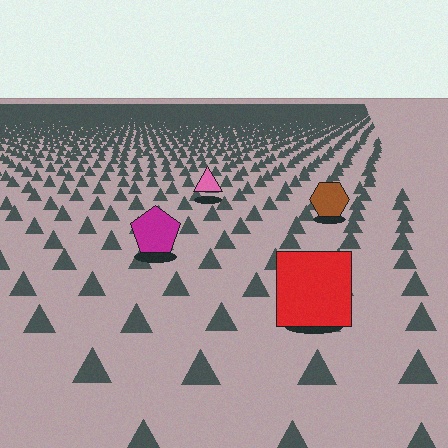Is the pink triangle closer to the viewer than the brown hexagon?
No. The brown hexagon is closer — you can tell from the texture gradient: the ground texture is coarser near it.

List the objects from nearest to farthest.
From nearest to farthest: the red square, the magenta pentagon, the brown hexagon, the pink triangle.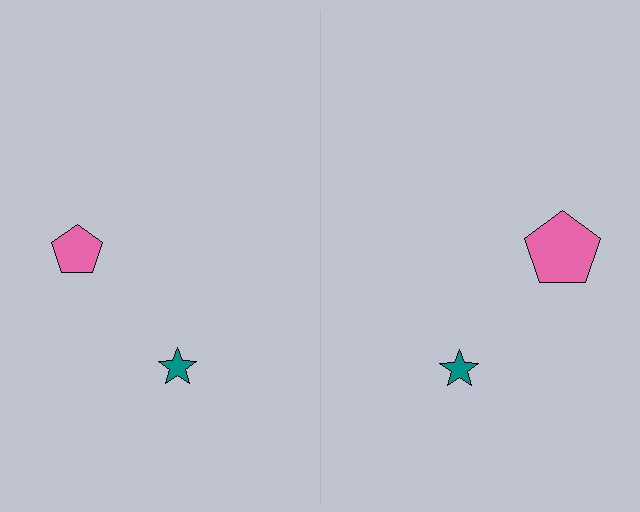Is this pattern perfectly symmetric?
No, the pattern is not perfectly symmetric. The pink pentagon on the right side has a different size than its mirror counterpart.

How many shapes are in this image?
There are 4 shapes in this image.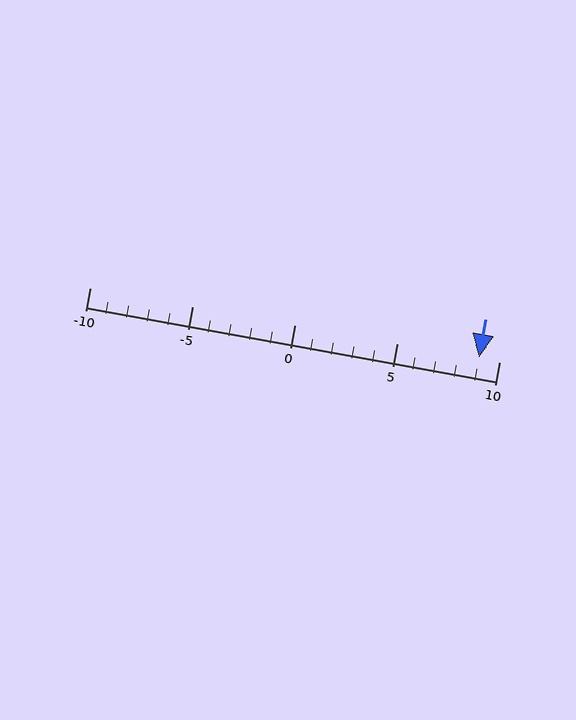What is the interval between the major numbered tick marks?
The major tick marks are spaced 5 units apart.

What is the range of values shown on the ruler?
The ruler shows values from -10 to 10.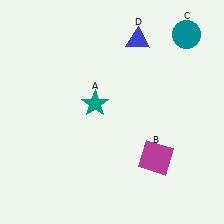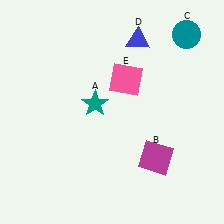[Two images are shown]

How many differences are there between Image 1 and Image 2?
There is 1 difference between the two images.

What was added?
A pink square (E) was added in Image 2.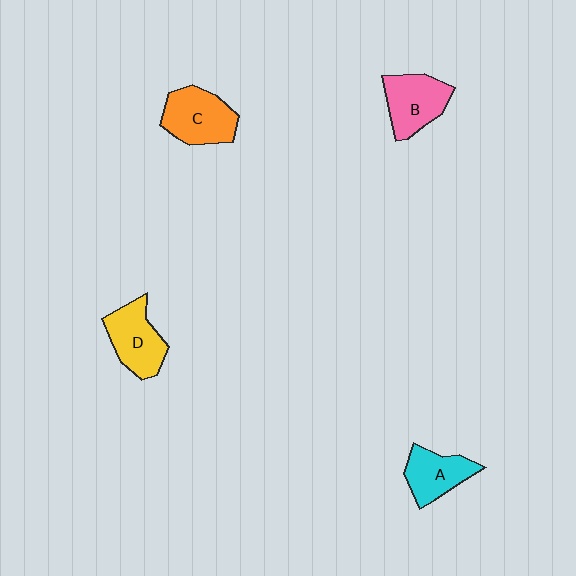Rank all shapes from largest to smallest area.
From largest to smallest: C (orange), D (yellow), B (pink), A (cyan).